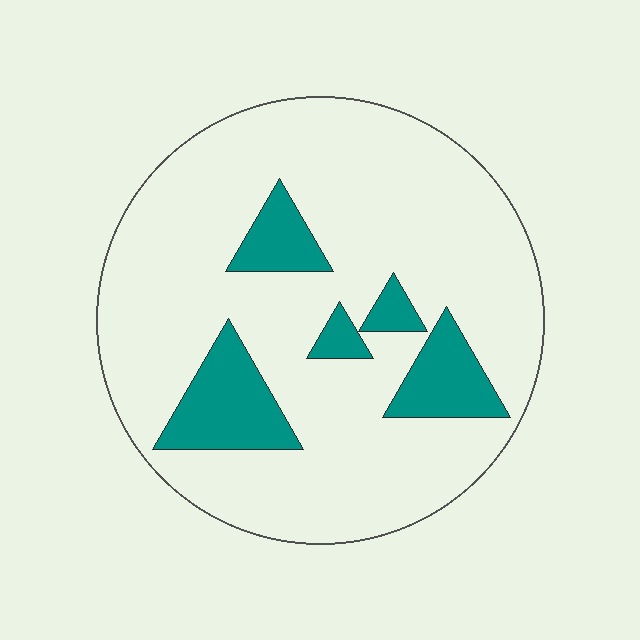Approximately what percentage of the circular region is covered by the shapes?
Approximately 15%.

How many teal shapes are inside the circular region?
5.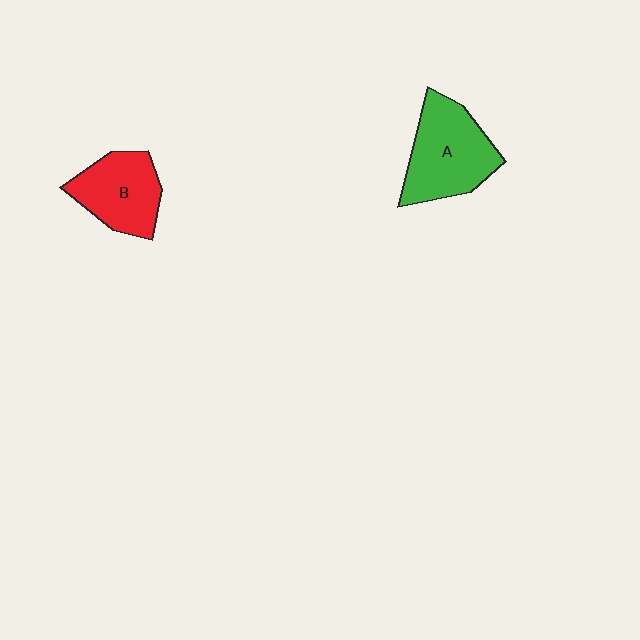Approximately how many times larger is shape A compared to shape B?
Approximately 1.3 times.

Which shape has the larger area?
Shape A (green).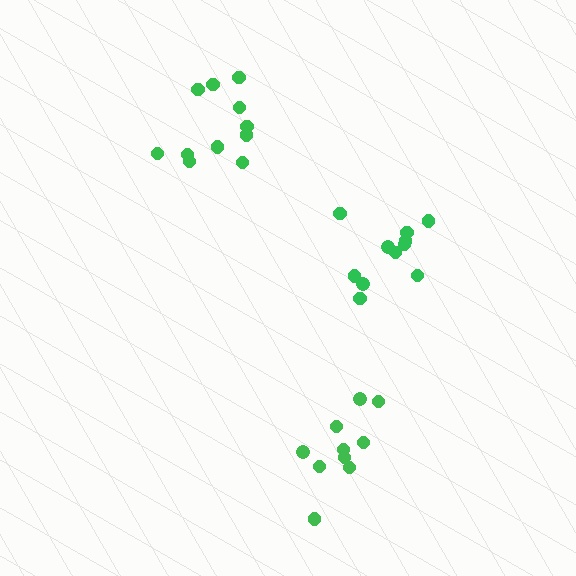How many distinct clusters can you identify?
There are 3 distinct clusters.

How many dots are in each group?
Group 1: 11 dots, Group 2: 11 dots, Group 3: 10 dots (32 total).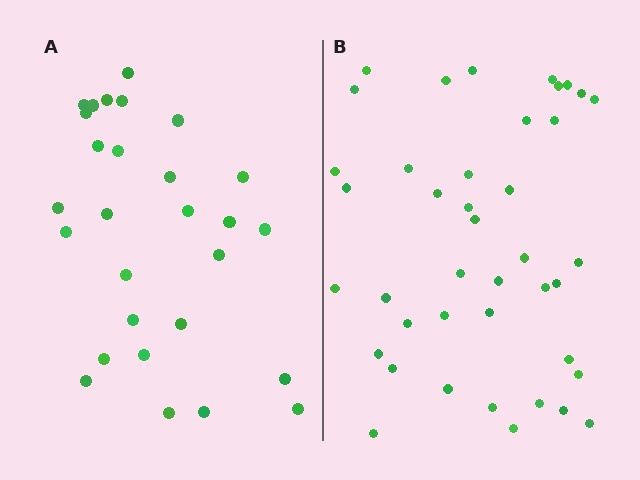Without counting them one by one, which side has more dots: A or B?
Region B (the right region) has more dots.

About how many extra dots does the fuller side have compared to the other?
Region B has approximately 15 more dots than region A.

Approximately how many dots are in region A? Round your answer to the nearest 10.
About 30 dots. (The exact count is 28, which rounds to 30.)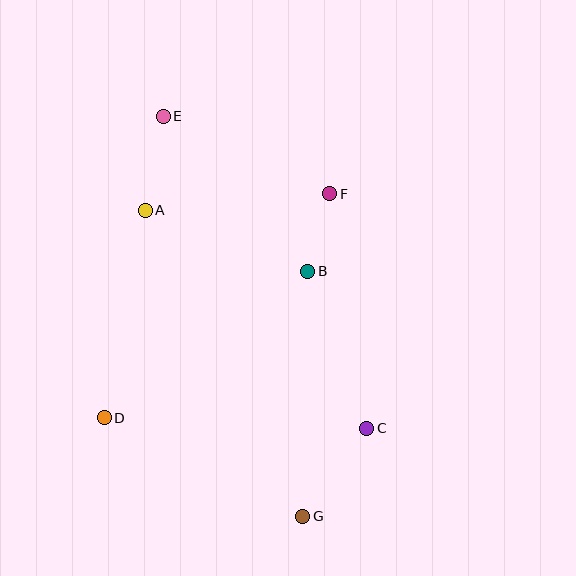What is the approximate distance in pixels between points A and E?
The distance between A and E is approximately 95 pixels.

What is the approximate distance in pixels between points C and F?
The distance between C and F is approximately 237 pixels.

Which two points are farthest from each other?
Points E and G are farthest from each other.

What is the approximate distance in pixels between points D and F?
The distance between D and F is approximately 318 pixels.